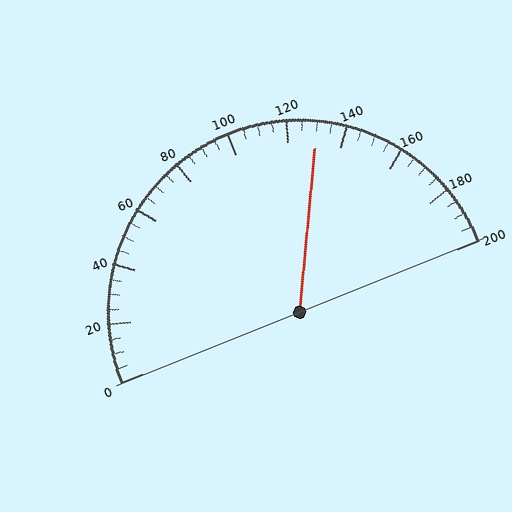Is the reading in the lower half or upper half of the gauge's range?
The reading is in the upper half of the range (0 to 200).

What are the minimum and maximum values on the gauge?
The gauge ranges from 0 to 200.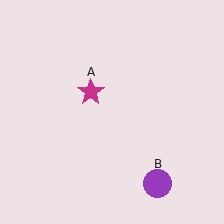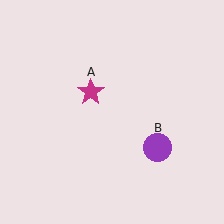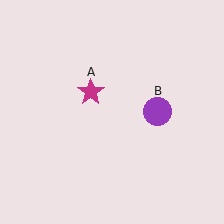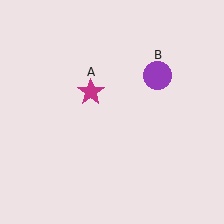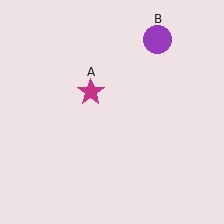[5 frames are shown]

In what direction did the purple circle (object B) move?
The purple circle (object B) moved up.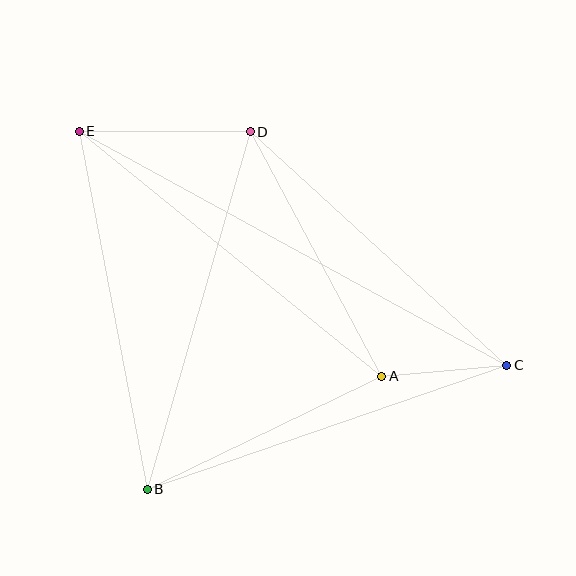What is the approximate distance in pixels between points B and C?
The distance between B and C is approximately 380 pixels.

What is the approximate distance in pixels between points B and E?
The distance between B and E is approximately 364 pixels.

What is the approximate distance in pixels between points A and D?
The distance between A and D is approximately 277 pixels.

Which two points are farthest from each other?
Points C and E are farthest from each other.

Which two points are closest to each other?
Points A and C are closest to each other.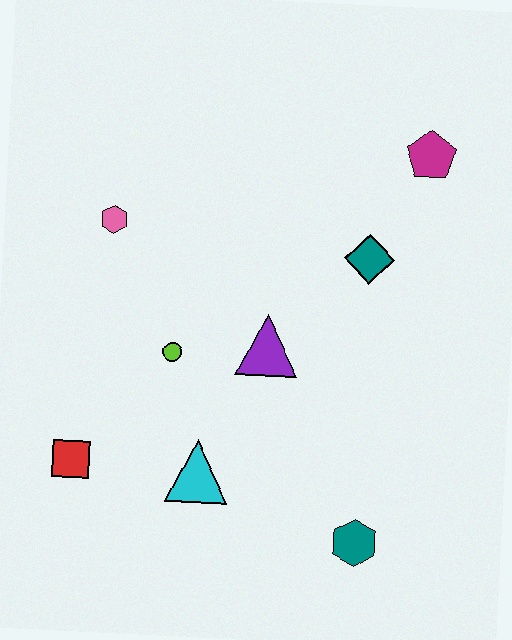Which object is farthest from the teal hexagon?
The pink hexagon is farthest from the teal hexagon.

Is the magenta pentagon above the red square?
Yes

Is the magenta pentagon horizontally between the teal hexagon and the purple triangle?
No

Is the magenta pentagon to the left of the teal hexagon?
No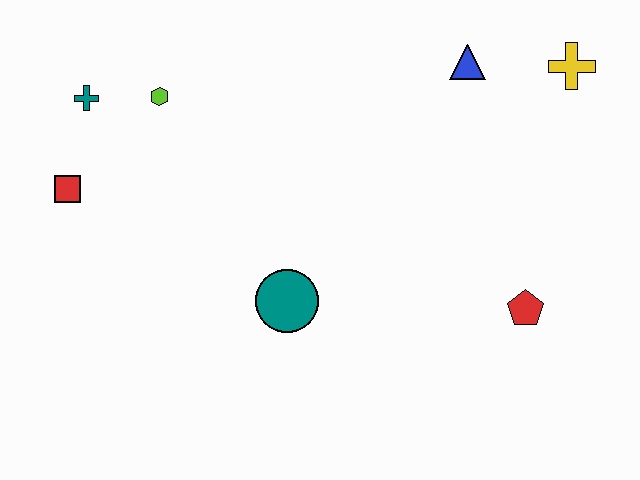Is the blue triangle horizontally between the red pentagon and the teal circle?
Yes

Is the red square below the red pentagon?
No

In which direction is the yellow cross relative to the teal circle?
The yellow cross is to the right of the teal circle.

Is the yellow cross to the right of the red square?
Yes